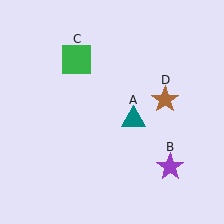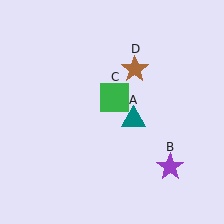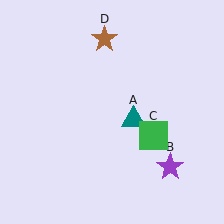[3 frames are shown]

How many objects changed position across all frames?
2 objects changed position: green square (object C), brown star (object D).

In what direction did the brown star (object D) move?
The brown star (object D) moved up and to the left.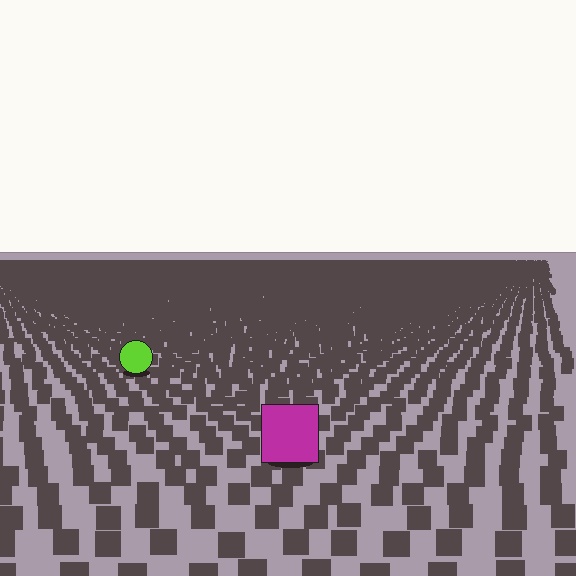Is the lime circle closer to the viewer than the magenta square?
No. The magenta square is closer — you can tell from the texture gradient: the ground texture is coarser near it.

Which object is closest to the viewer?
The magenta square is closest. The texture marks near it are larger and more spread out.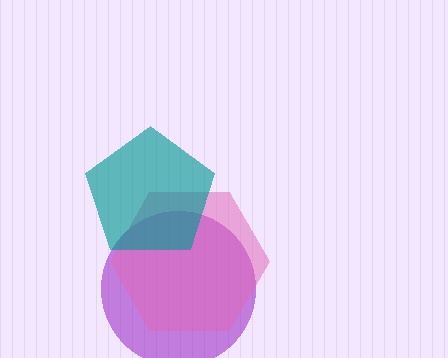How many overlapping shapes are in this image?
There are 3 overlapping shapes in the image.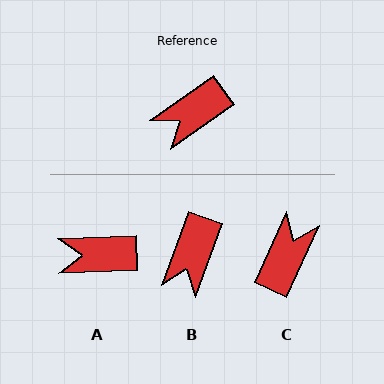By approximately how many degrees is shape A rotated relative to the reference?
Approximately 33 degrees clockwise.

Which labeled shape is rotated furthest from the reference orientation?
C, about 150 degrees away.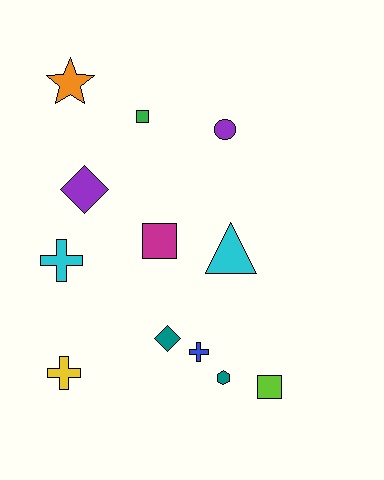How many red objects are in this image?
There are no red objects.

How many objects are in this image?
There are 12 objects.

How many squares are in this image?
There are 3 squares.